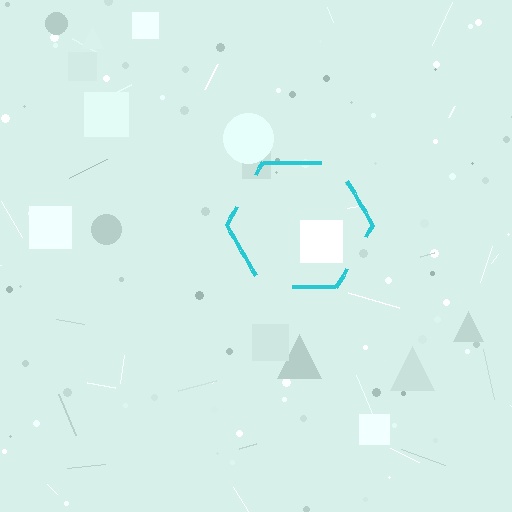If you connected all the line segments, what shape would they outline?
They would outline a hexagon.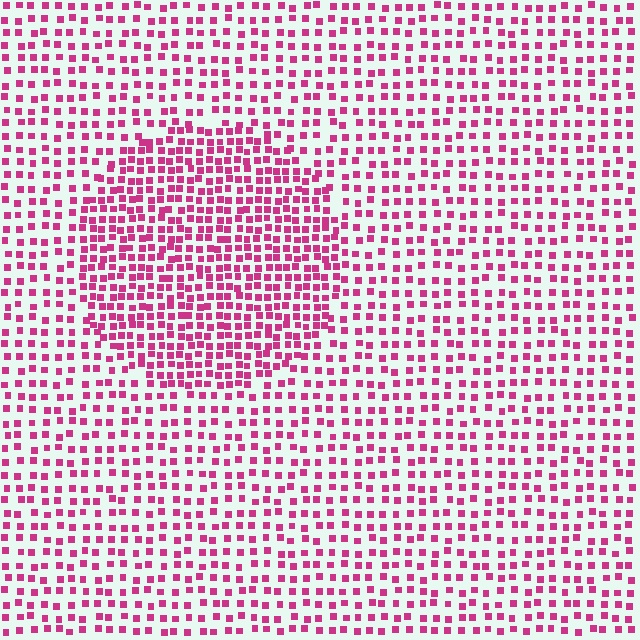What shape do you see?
I see a circle.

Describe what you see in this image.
The image contains small magenta elements arranged at two different densities. A circle-shaped region is visible where the elements are more densely packed than the surrounding area.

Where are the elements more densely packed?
The elements are more densely packed inside the circle boundary.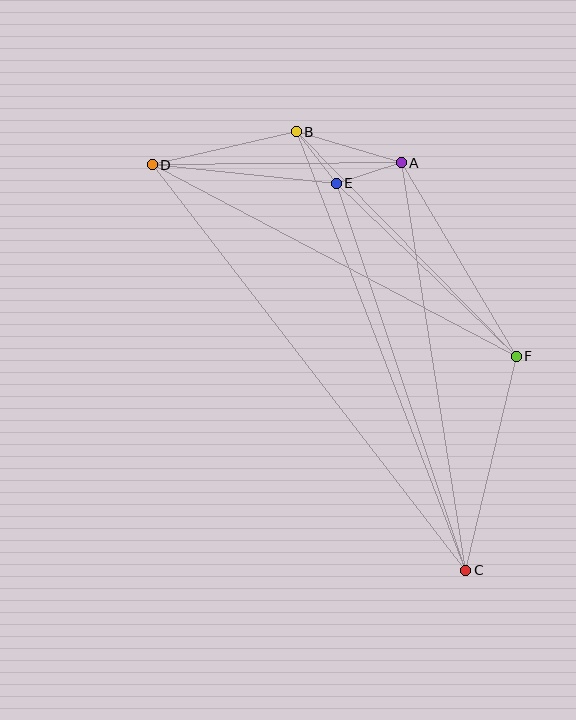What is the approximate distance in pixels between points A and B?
The distance between A and B is approximately 110 pixels.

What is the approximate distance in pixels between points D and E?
The distance between D and E is approximately 185 pixels.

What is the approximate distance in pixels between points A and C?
The distance between A and C is approximately 412 pixels.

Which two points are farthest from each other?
Points C and D are farthest from each other.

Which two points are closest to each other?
Points B and E are closest to each other.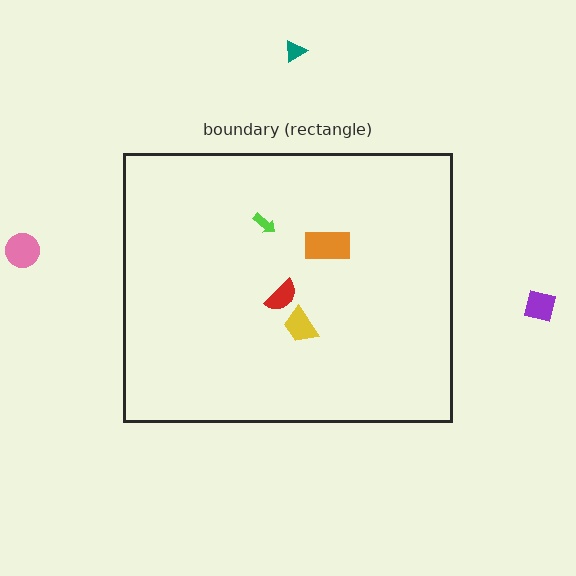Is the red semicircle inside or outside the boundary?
Inside.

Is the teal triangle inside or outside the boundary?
Outside.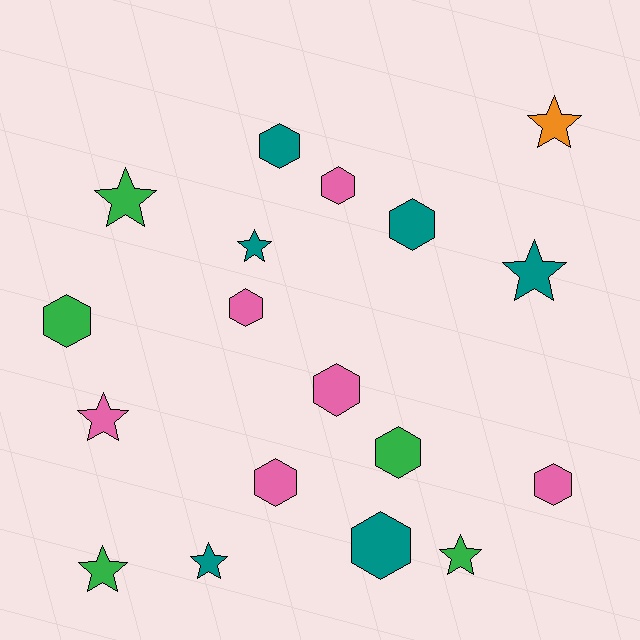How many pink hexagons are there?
There are 5 pink hexagons.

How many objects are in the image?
There are 18 objects.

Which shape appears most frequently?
Hexagon, with 10 objects.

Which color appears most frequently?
Teal, with 6 objects.